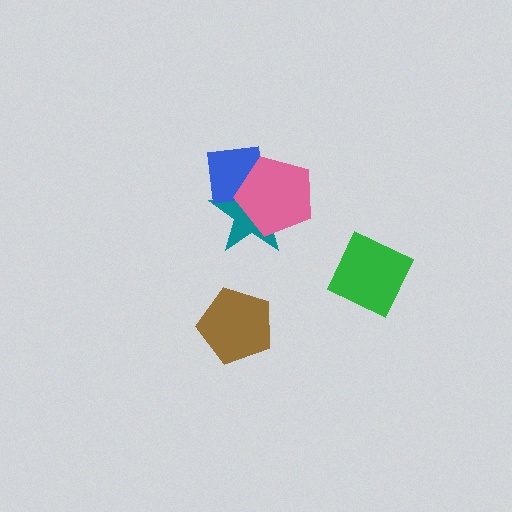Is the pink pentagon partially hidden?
No, no other shape covers it.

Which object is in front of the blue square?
The pink pentagon is in front of the blue square.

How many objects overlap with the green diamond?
0 objects overlap with the green diamond.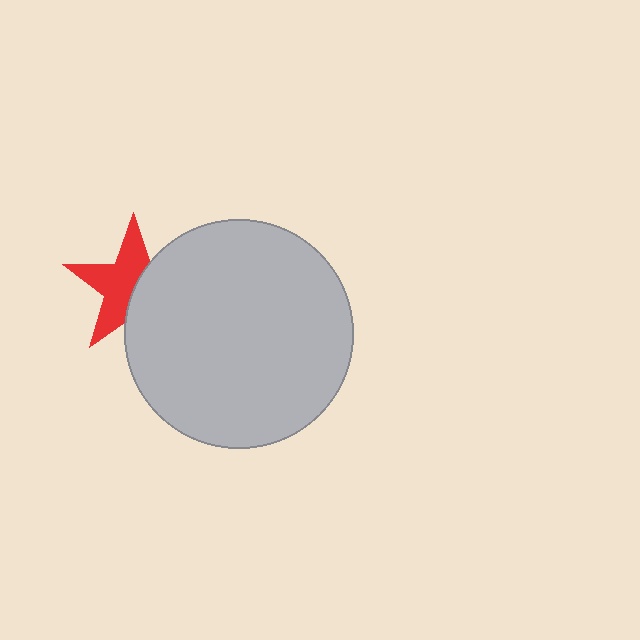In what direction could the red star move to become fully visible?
The red star could move left. That would shift it out from behind the light gray circle entirely.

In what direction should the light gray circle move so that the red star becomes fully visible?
The light gray circle should move right. That is the shortest direction to clear the overlap and leave the red star fully visible.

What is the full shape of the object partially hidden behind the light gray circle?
The partially hidden object is a red star.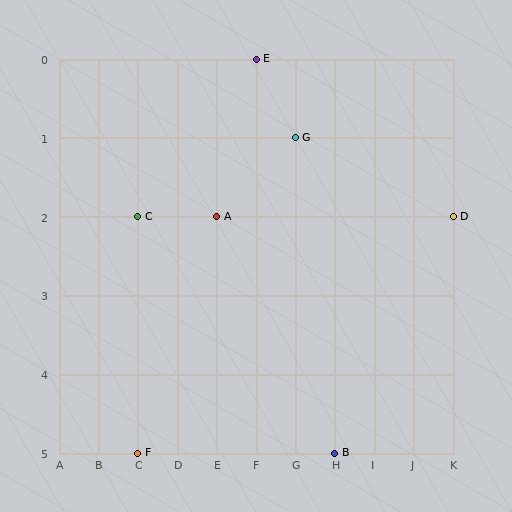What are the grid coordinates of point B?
Point B is at grid coordinates (H, 5).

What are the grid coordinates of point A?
Point A is at grid coordinates (E, 2).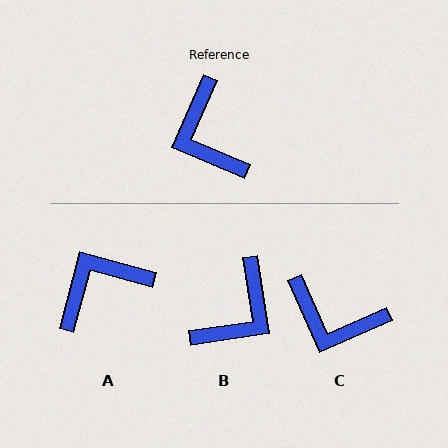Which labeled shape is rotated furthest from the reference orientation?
B, about 122 degrees away.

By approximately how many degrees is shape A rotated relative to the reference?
Approximately 82 degrees clockwise.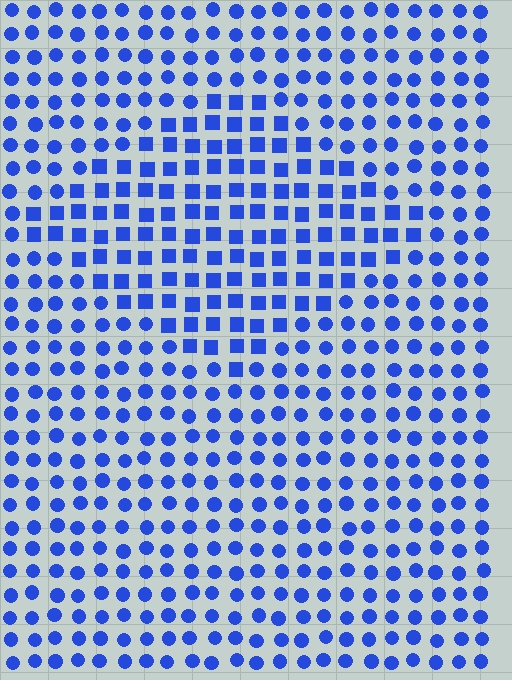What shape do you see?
I see a diamond.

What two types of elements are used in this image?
The image uses squares inside the diamond region and circles outside it.